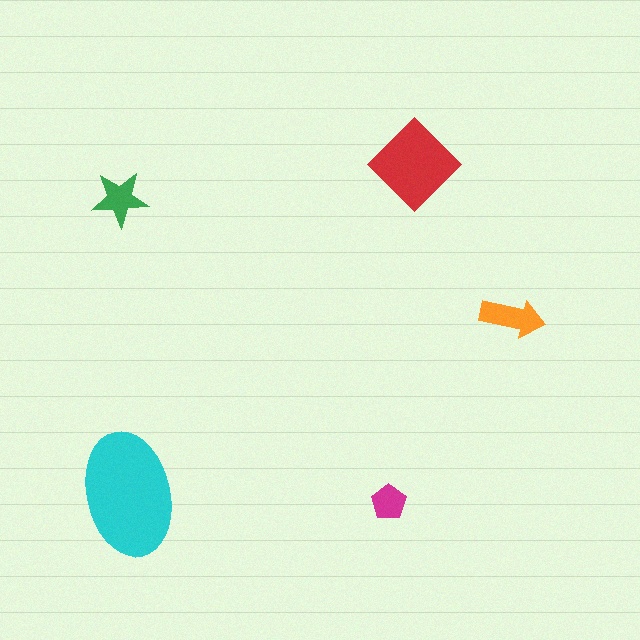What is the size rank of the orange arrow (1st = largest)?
3rd.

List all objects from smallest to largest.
The magenta pentagon, the green star, the orange arrow, the red diamond, the cyan ellipse.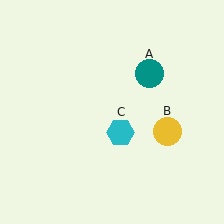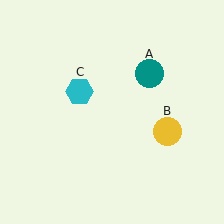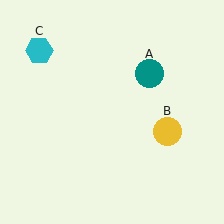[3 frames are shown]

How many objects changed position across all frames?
1 object changed position: cyan hexagon (object C).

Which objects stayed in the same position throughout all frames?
Teal circle (object A) and yellow circle (object B) remained stationary.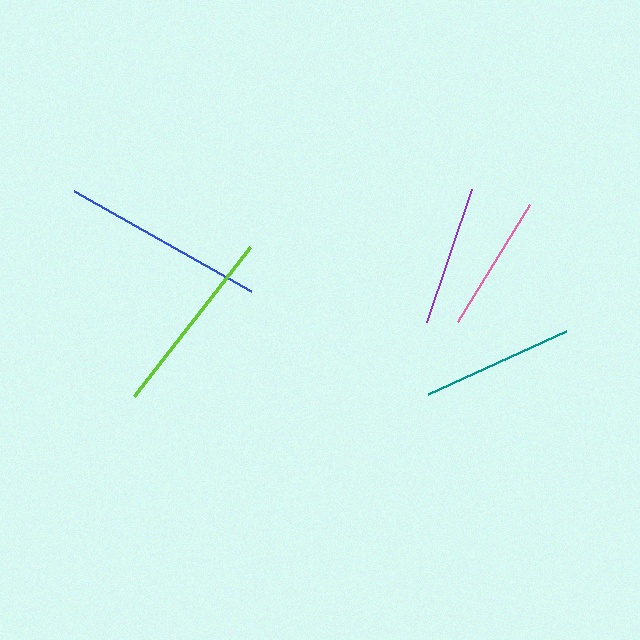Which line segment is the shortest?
The pink line is the shortest at approximately 137 pixels.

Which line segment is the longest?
The blue line is the longest at approximately 202 pixels.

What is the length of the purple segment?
The purple segment is approximately 140 pixels long.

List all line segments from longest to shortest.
From longest to shortest: blue, lime, teal, purple, pink.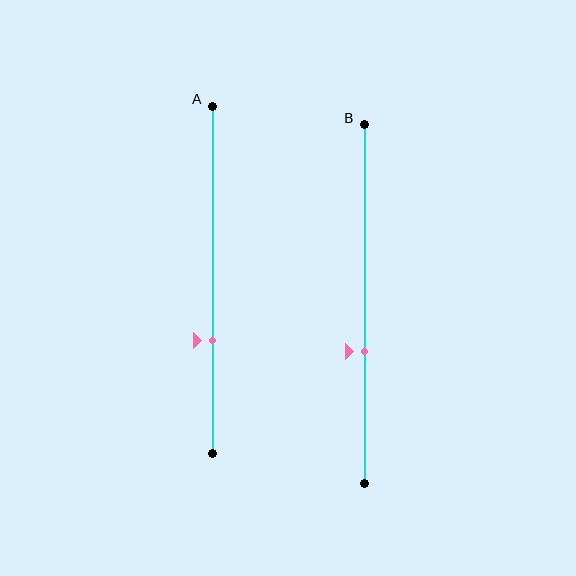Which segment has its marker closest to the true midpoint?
Segment B has its marker closest to the true midpoint.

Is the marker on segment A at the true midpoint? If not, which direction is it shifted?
No, the marker on segment A is shifted downward by about 18% of the segment length.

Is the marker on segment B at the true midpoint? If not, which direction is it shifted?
No, the marker on segment B is shifted downward by about 13% of the segment length.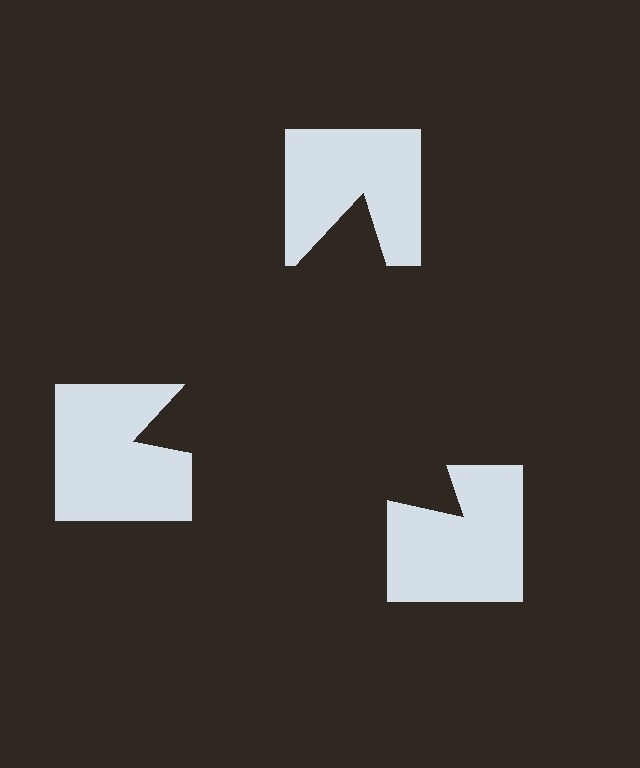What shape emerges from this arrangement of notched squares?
An illusory triangle — its edges are inferred from the aligned wedge cuts in the notched squares, not physically drawn.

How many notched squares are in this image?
There are 3 — one at each vertex of the illusory triangle.